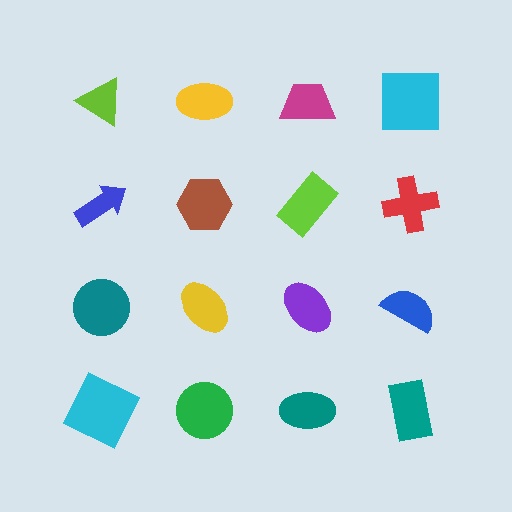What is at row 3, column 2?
A yellow ellipse.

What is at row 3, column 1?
A teal circle.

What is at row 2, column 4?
A red cross.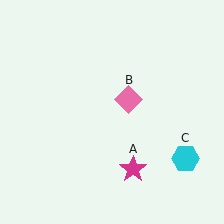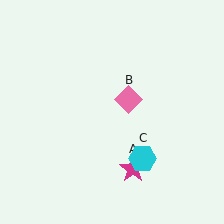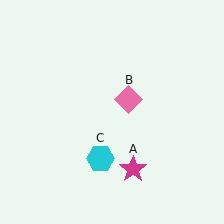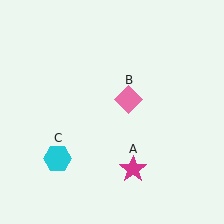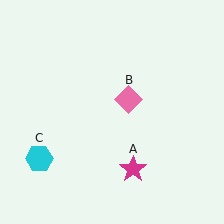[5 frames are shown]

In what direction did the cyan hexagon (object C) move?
The cyan hexagon (object C) moved left.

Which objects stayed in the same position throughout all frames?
Magenta star (object A) and pink diamond (object B) remained stationary.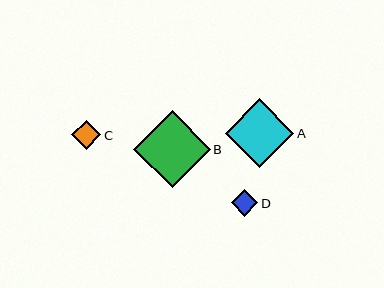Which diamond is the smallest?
Diamond D is the smallest with a size of approximately 26 pixels.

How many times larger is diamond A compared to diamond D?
Diamond A is approximately 2.6 times the size of diamond D.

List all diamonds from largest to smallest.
From largest to smallest: B, A, C, D.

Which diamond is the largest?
Diamond B is the largest with a size of approximately 76 pixels.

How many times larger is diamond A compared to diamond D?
Diamond A is approximately 2.6 times the size of diamond D.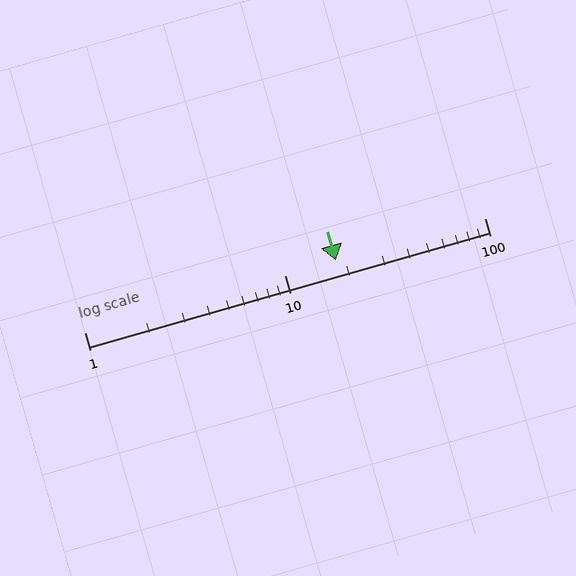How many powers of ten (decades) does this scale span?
The scale spans 2 decades, from 1 to 100.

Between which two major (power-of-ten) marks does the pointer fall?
The pointer is between 10 and 100.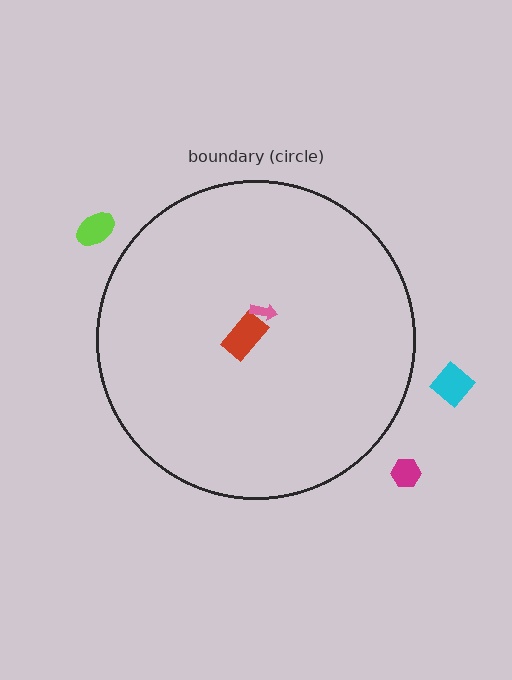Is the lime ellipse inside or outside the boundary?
Outside.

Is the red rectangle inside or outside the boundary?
Inside.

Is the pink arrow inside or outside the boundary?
Inside.